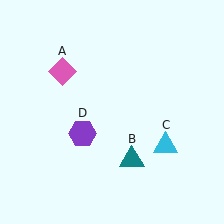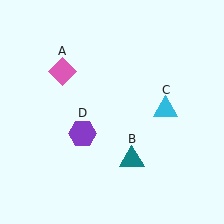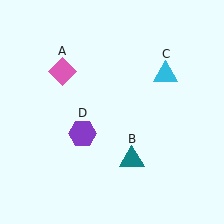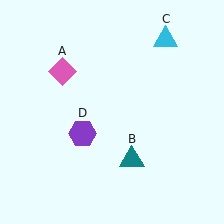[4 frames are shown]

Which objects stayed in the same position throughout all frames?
Pink diamond (object A) and teal triangle (object B) and purple hexagon (object D) remained stationary.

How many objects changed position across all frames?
1 object changed position: cyan triangle (object C).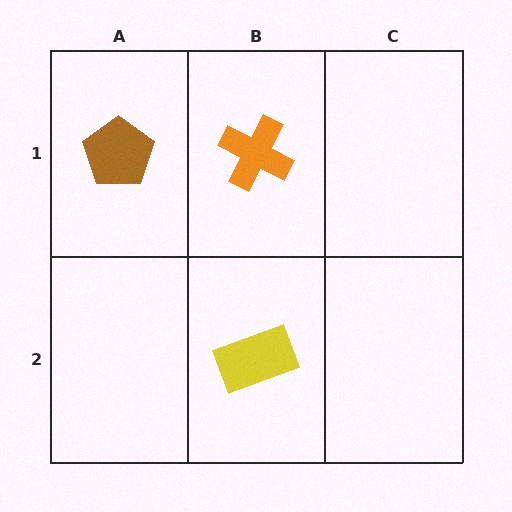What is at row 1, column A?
A brown pentagon.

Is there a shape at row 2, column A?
No, that cell is empty.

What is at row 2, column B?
A yellow rectangle.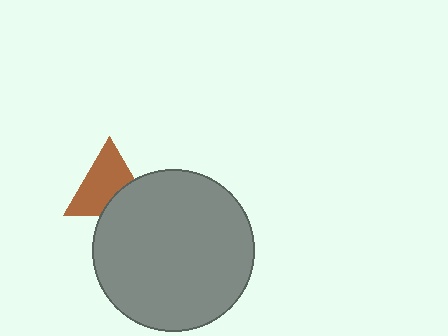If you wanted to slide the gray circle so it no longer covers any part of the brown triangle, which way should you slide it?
Slide it down — that is the most direct way to separate the two shapes.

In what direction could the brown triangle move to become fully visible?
The brown triangle could move up. That would shift it out from behind the gray circle entirely.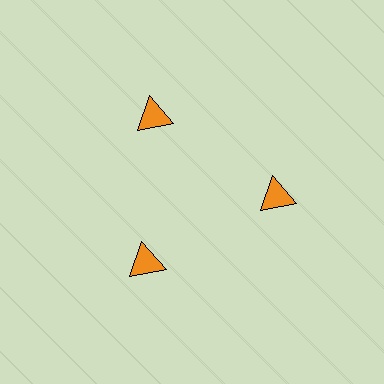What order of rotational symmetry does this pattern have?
This pattern has 3-fold rotational symmetry.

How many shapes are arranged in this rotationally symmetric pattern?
There are 3 shapes, arranged in 3 groups of 1.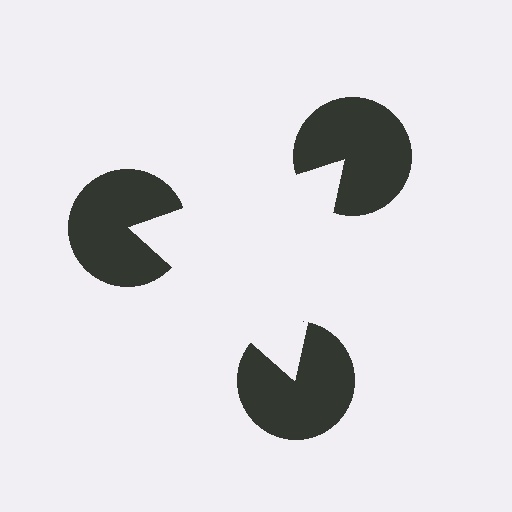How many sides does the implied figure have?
3 sides.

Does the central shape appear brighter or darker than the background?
It typically appears slightly brighter than the background, even though no actual brightness change is drawn.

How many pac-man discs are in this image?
There are 3 — one at each vertex of the illusory triangle.